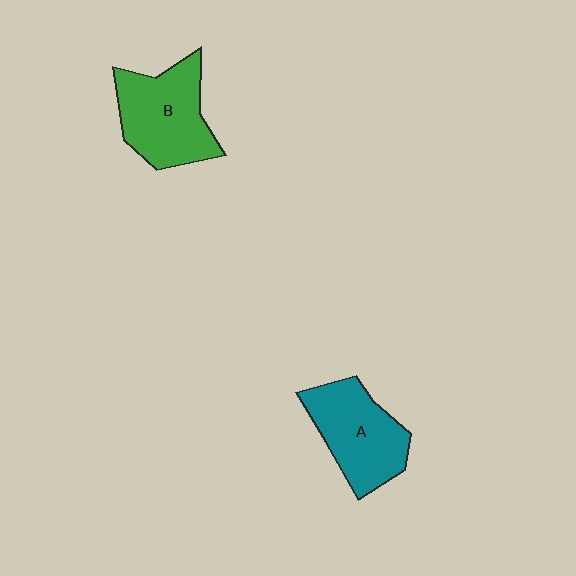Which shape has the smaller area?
Shape A (teal).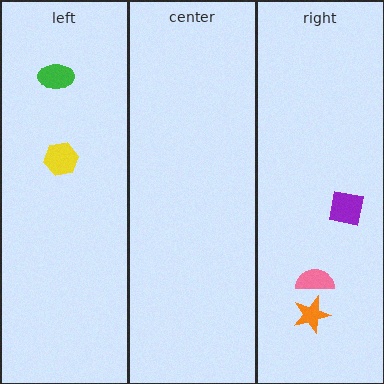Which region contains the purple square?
The right region.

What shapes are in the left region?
The green ellipse, the yellow hexagon.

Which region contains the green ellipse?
The left region.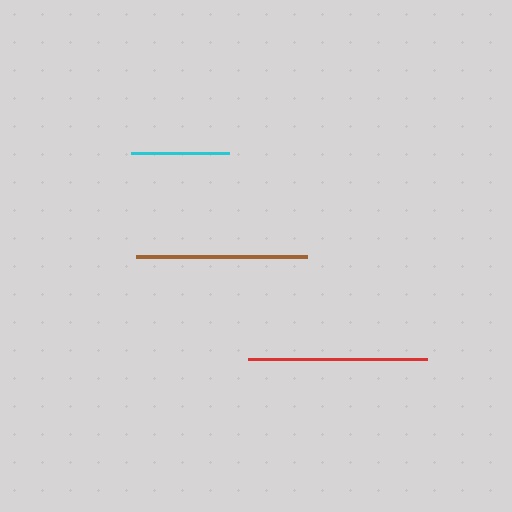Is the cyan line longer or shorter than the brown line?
The brown line is longer than the cyan line.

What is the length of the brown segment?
The brown segment is approximately 170 pixels long.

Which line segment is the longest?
The red line is the longest at approximately 178 pixels.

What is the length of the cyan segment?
The cyan segment is approximately 98 pixels long.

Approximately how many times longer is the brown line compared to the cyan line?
The brown line is approximately 1.7 times the length of the cyan line.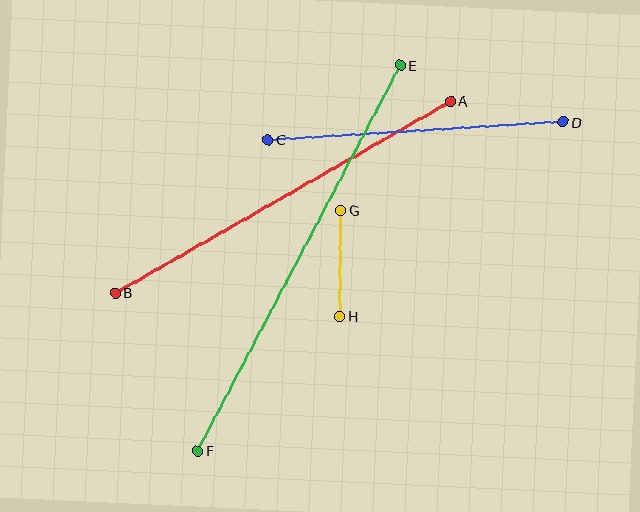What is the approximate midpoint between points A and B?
The midpoint is at approximately (283, 197) pixels.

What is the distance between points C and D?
The distance is approximately 296 pixels.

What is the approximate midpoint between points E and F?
The midpoint is at approximately (299, 258) pixels.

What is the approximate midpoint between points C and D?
The midpoint is at approximately (416, 131) pixels.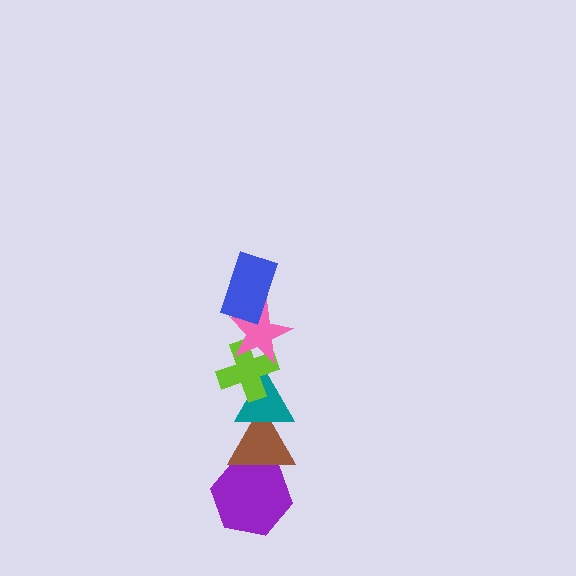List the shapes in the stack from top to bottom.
From top to bottom: the blue rectangle, the pink star, the lime cross, the teal triangle, the brown triangle, the purple hexagon.